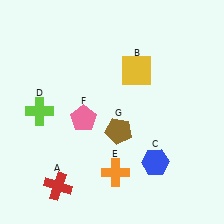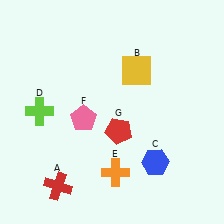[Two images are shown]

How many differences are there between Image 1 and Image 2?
There is 1 difference between the two images.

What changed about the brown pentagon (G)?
In Image 1, G is brown. In Image 2, it changed to red.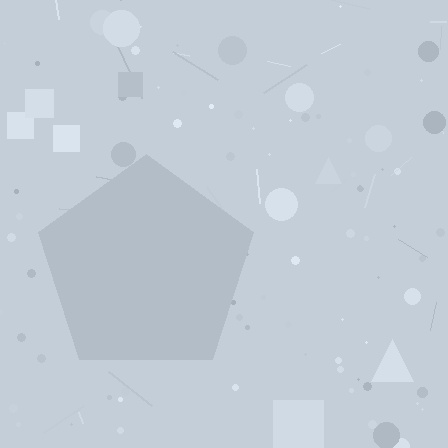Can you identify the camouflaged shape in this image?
The camouflaged shape is a pentagon.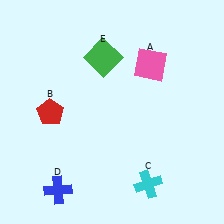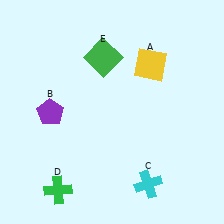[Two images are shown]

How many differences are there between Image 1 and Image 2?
There are 3 differences between the two images.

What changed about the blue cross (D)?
In Image 1, D is blue. In Image 2, it changed to green.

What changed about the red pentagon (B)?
In Image 1, B is red. In Image 2, it changed to purple.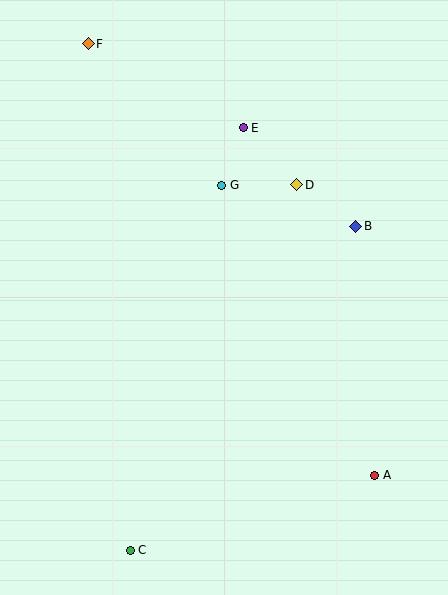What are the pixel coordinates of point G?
Point G is at (222, 185).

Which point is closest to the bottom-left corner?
Point C is closest to the bottom-left corner.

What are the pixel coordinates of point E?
Point E is at (243, 128).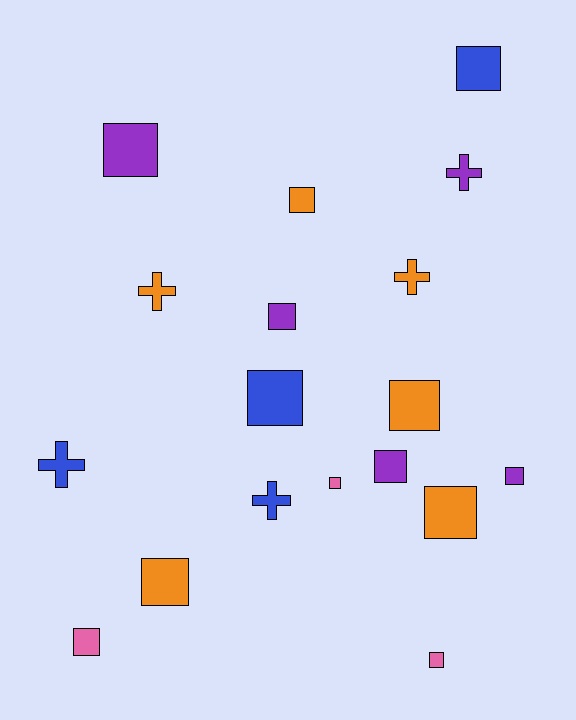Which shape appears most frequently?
Square, with 13 objects.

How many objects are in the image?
There are 18 objects.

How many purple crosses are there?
There is 1 purple cross.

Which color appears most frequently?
Orange, with 6 objects.